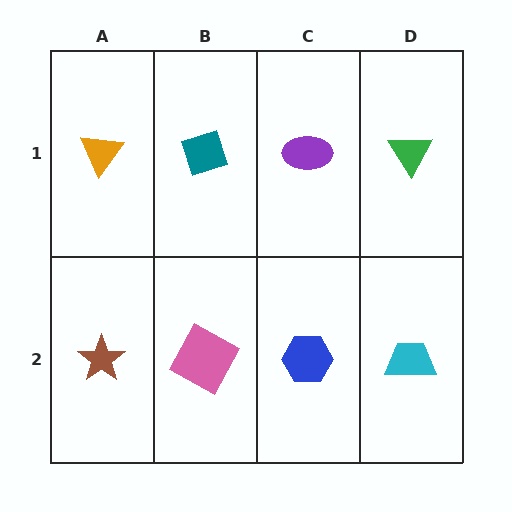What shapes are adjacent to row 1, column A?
A brown star (row 2, column A), a teal diamond (row 1, column B).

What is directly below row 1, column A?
A brown star.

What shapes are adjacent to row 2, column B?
A teal diamond (row 1, column B), a brown star (row 2, column A), a blue hexagon (row 2, column C).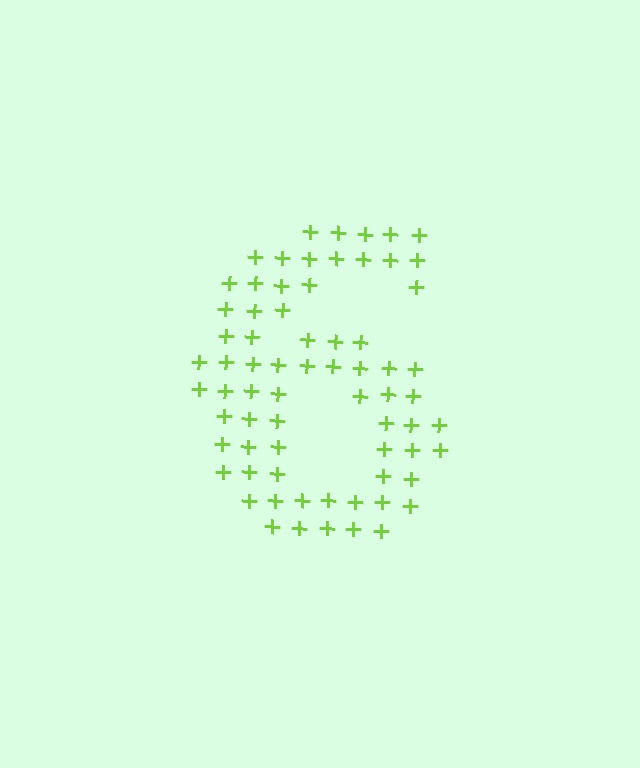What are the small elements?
The small elements are plus signs.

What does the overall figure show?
The overall figure shows the digit 6.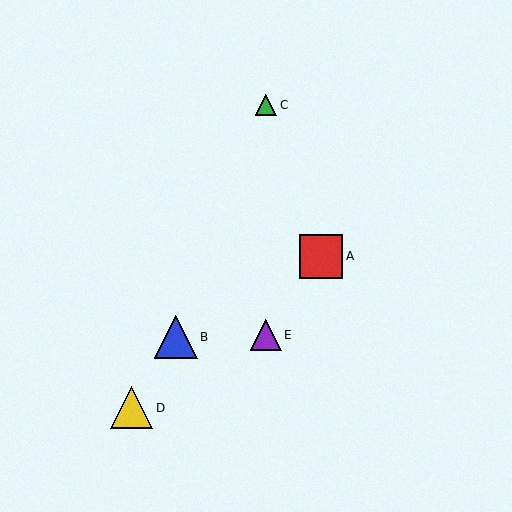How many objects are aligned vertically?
2 objects (C, E) are aligned vertically.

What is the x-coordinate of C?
Object C is at x≈266.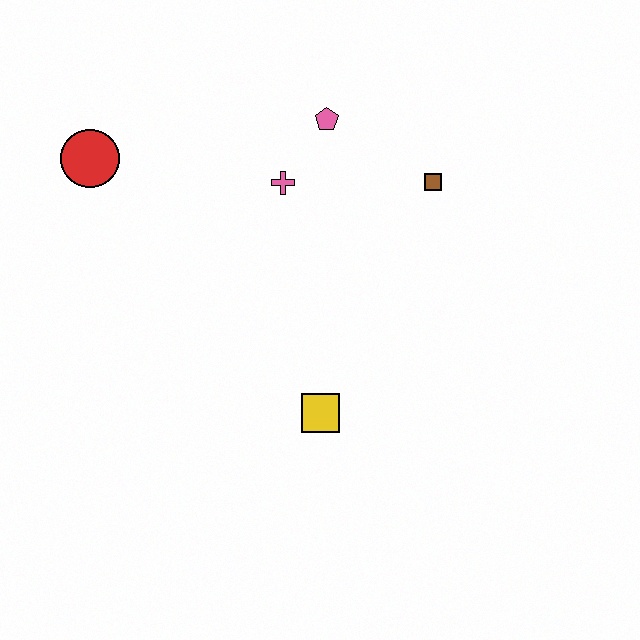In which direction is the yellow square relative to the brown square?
The yellow square is below the brown square.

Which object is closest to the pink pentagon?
The pink cross is closest to the pink pentagon.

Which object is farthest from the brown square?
The red circle is farthest from the brown square.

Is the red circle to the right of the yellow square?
No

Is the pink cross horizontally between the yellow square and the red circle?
Yes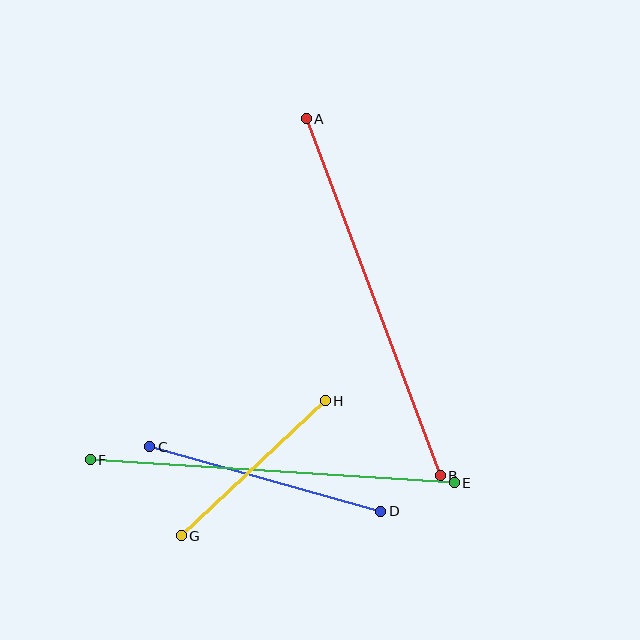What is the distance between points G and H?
The distance is approximately 197 pixels.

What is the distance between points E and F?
The distance is approximately 365 pixels.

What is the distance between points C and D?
The distance is approximately 240 pixels.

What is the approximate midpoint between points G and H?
The midpoint is at approximately (253, 468) pixels.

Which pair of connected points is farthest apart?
Points A and B are farthest apart.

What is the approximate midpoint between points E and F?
The midpoint is at approximately (272, 471) pixels.